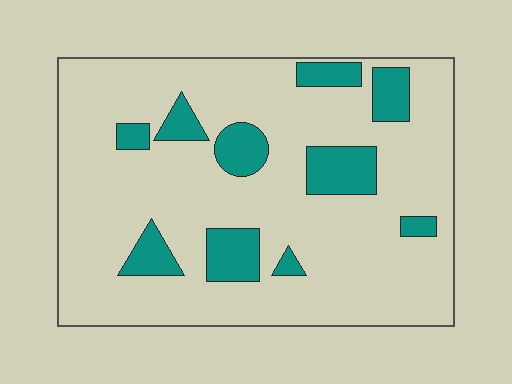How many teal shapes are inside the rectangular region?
10.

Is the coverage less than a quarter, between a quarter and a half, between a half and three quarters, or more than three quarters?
Less than a quarter.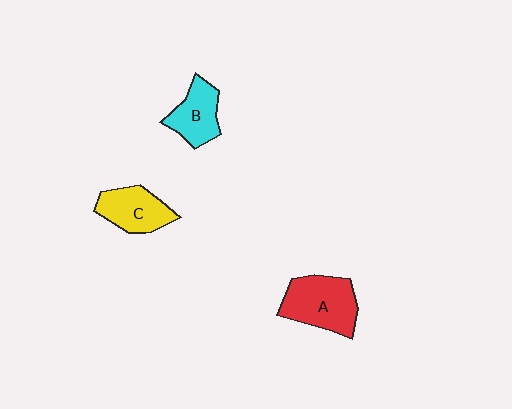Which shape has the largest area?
Shape A (red).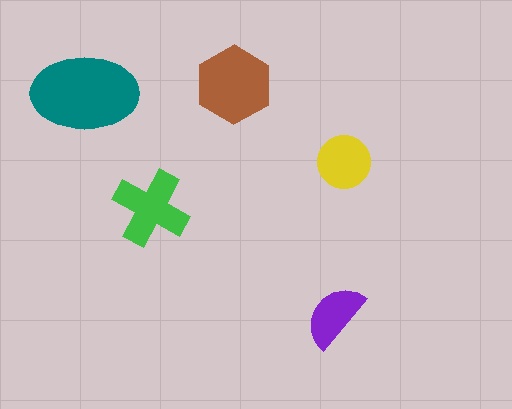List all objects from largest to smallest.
The teal ellipse, the brown hexagon, the green cross, the yellow circle, the purple semicircle.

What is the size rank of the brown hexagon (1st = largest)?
2nd.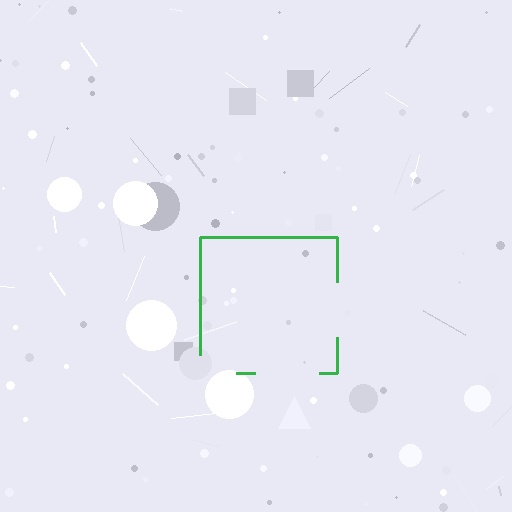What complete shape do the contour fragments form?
The contour fragments form a square.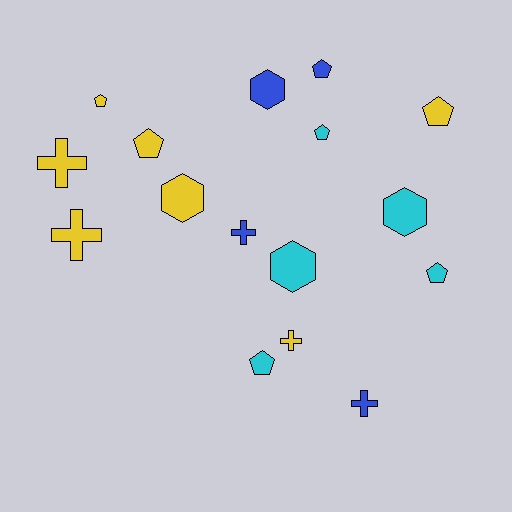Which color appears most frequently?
Yellow, with 7 objects.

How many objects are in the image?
There are 16 objects.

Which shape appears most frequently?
Pentagon, with 7 objects.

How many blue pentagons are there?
There is 1 blue pentagon.